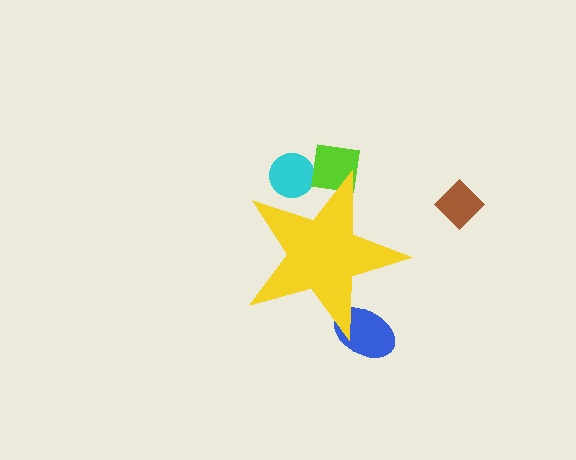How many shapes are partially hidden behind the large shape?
3 shapes are partially hidden.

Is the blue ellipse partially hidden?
Yes, the blue ellipse is partially hidden behind the yellow star.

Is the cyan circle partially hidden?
Yes, the cyan circle is partially hidden behind the yellow star.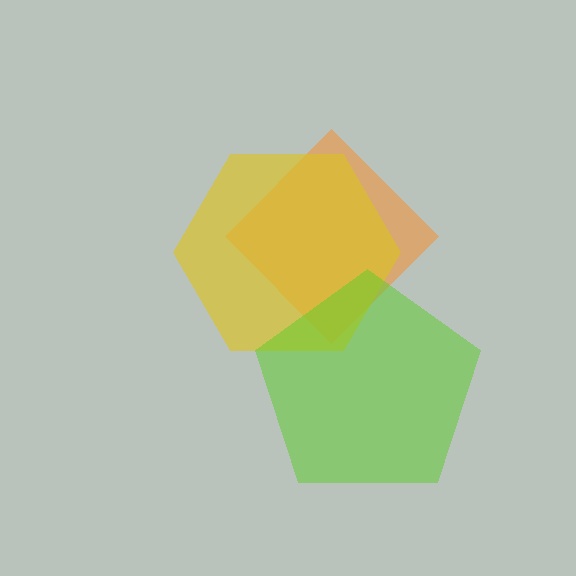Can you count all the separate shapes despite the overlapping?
Yes, there are 3 separate shapes.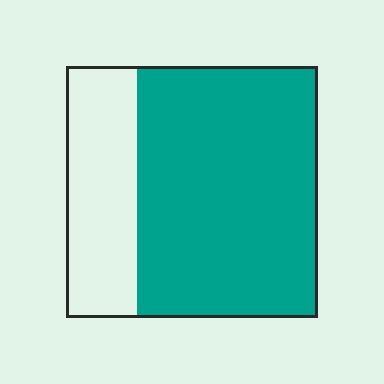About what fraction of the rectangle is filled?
About three quarters (3/4).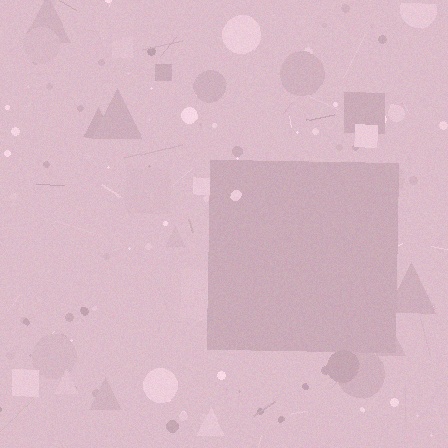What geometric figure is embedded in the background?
A square is embedded in the background.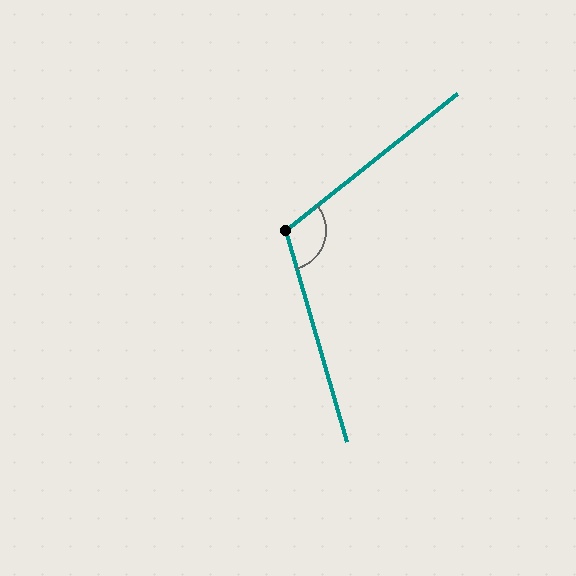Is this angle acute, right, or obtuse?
It is obtuse.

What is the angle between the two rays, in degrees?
Approximately 113 degrees.